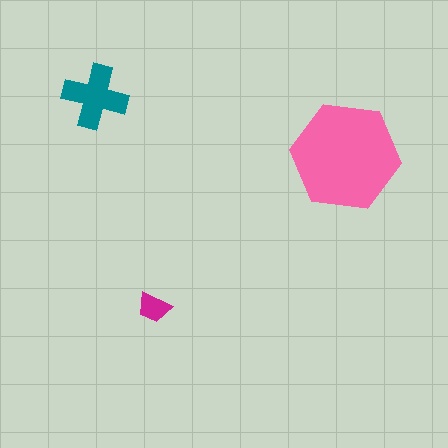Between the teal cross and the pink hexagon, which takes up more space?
The pink hexagon.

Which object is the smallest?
The magenta trapezoid.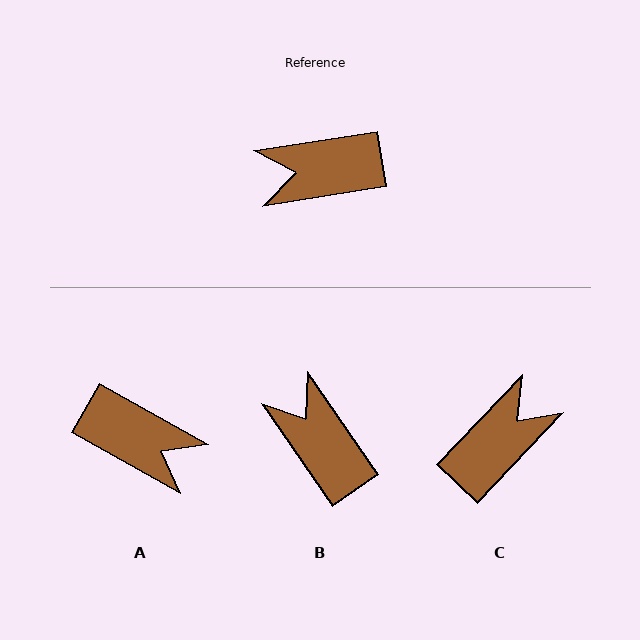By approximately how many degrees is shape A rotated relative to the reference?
Approximately 142 degrees counter-clockwise.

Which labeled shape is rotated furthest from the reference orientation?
C, about 142 degrees away.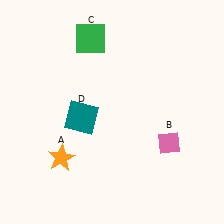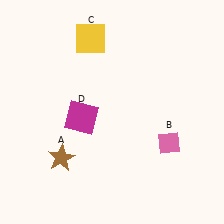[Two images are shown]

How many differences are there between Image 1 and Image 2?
There are 3 differences between the two images.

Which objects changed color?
A changed from orange to brown. C changed from green to yellow. D changed from teal to magenta.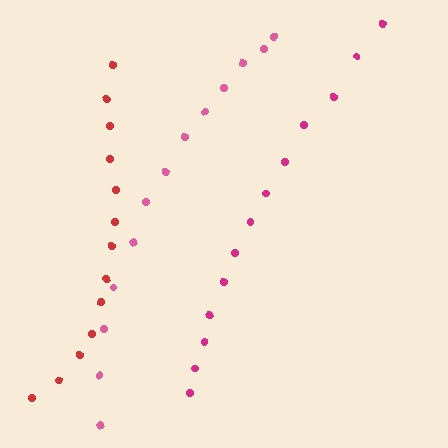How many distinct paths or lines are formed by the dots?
There are 3 distinct paths.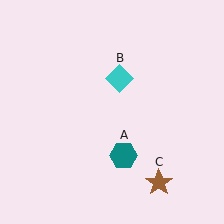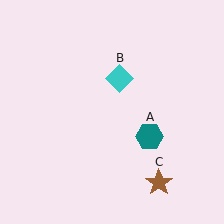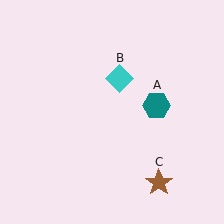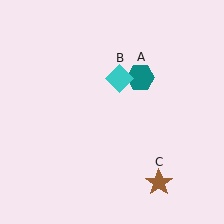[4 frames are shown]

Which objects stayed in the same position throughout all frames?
Cyan diamond (object B) and brown star (object C) remained stationary.